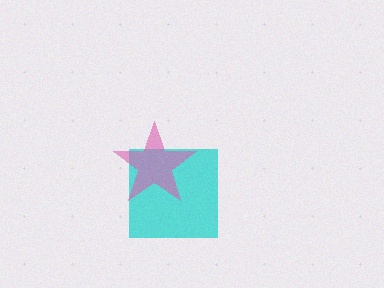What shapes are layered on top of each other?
The layered shapes are: a cyan square, a pink star.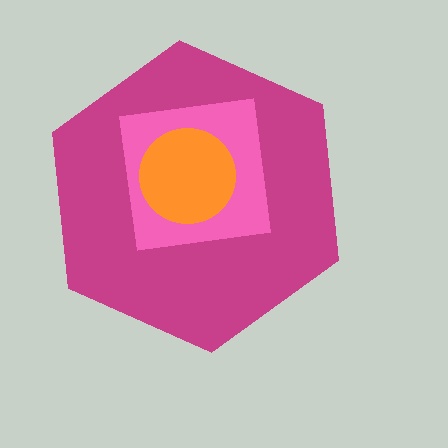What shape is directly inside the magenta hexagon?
The pink square.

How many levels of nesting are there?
3.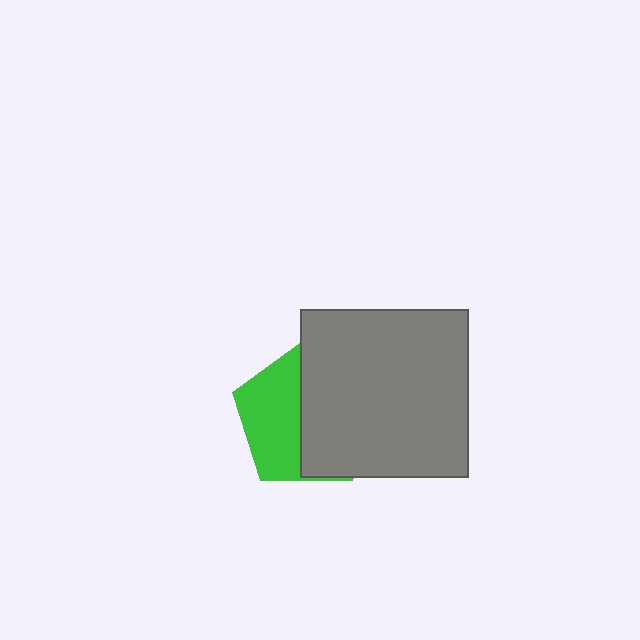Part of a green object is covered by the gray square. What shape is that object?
It is a pentagon.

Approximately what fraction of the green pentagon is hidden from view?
Roughly 55% of the green pentagon is hidden behind the gray square.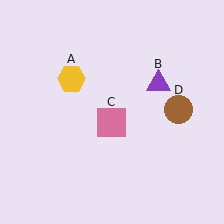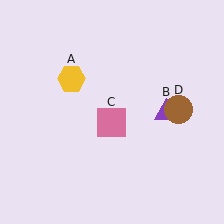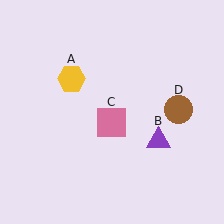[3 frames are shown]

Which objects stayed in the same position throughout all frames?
Yellow hexagon (object A) and pink square (object C) and brown circle (object D) remained stationary.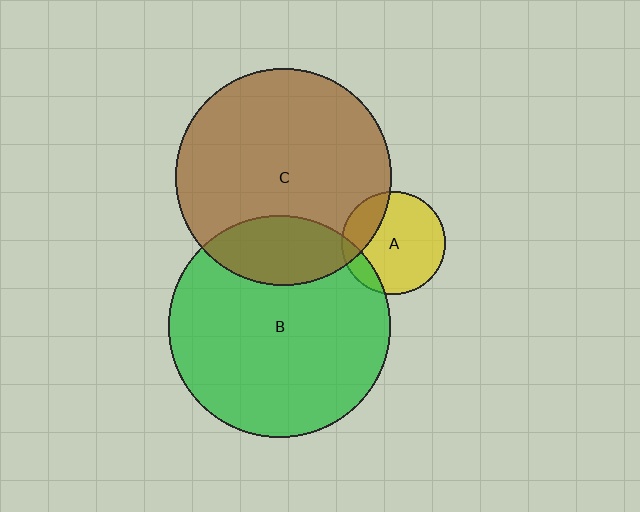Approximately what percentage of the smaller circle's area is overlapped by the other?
Approximately 20%.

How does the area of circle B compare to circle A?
Approximately 4.6 times.